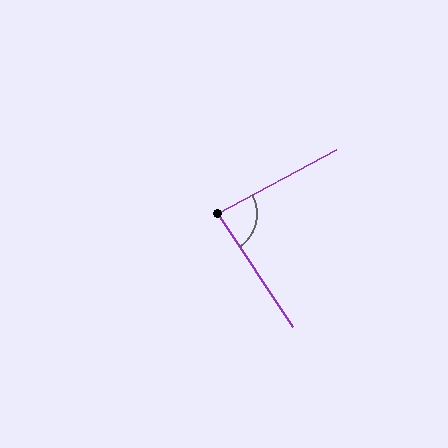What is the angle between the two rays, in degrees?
Approximately 84 degrees.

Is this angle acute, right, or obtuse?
It is acute.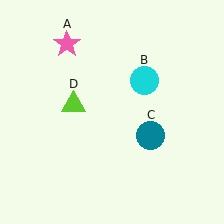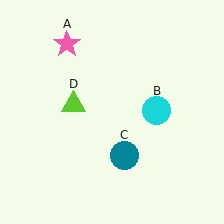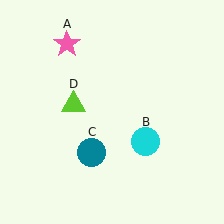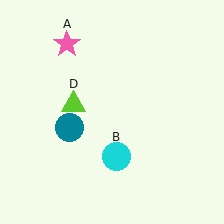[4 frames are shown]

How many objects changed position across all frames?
2 objects changed position: cyan circle (object B), teal circle (object C).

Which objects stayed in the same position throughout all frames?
Pink star (object A) and lime triangle (object D) remained stationary.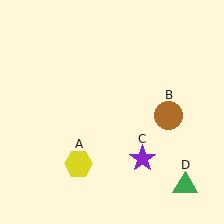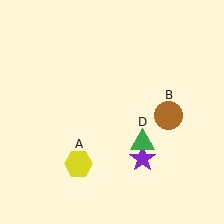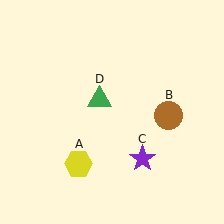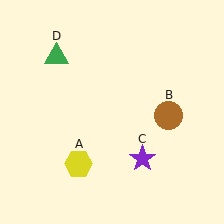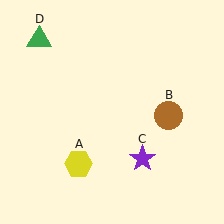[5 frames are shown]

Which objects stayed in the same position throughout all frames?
Yellow hexagon (object A) and brown circle (object B) and purple star (object C) remained stationary.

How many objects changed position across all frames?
1 object changed position: green triangle (object D).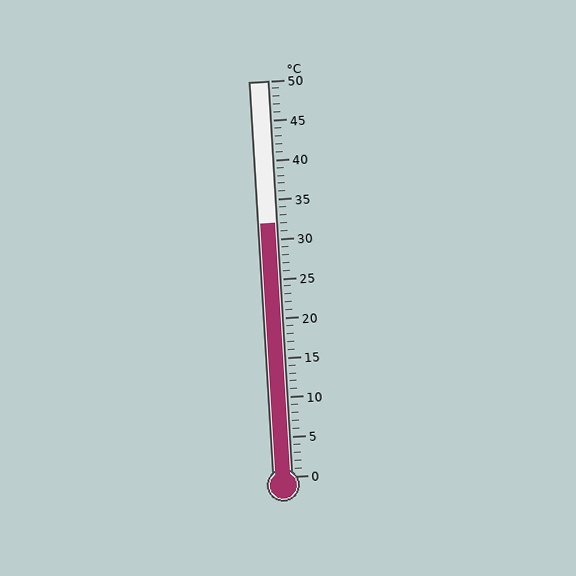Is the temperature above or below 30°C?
The temperature is above 30°C.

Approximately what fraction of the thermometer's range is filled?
The thermometer is filled to approximately 65% of its range.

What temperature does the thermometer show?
The thermometer shows approximately 32°C.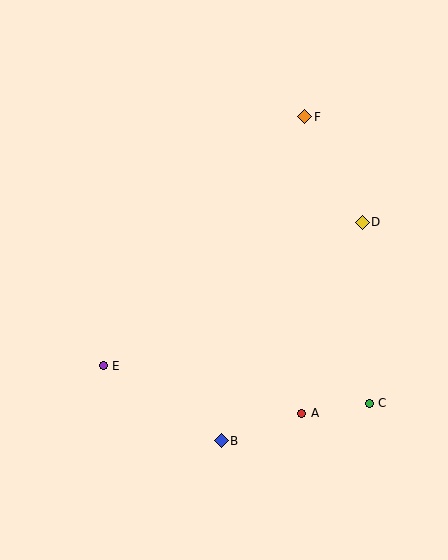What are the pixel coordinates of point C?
Point C is at (369, 403).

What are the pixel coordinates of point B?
Point B is at (221, 441).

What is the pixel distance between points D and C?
The distance between D and C is 181 pixels.